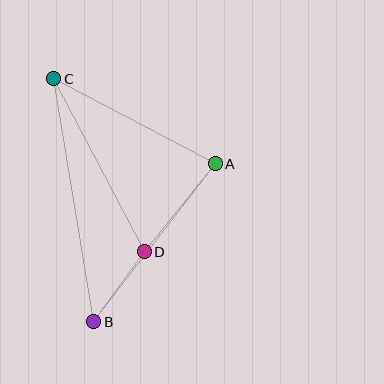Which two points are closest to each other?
Points B and D are closest to each other.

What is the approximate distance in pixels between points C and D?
The distance between C and D is approximately 195 pixels.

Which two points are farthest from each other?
Points B and C are farthest from each other.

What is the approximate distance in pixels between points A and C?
The distance between A and C is approximately 182 pixels.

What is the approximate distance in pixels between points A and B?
The distance between A and B is approximately 199 pixels.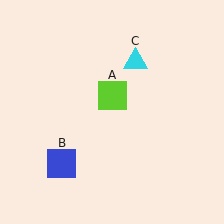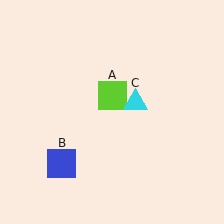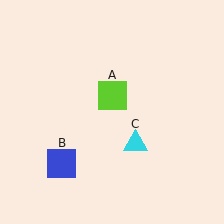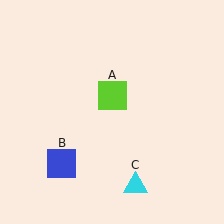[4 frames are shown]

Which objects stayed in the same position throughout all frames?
Lime square (object A) and blue square (object B) remained stationary.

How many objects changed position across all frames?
1 object changed position: cyan triangle (object C).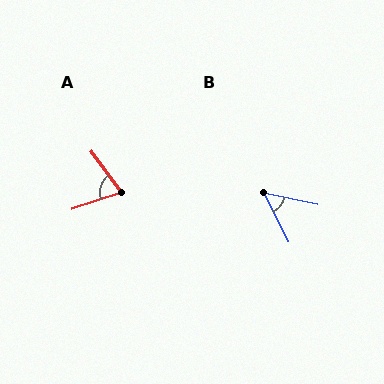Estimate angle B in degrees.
Approximately 52 degrees.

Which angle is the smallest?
B, at approximately 52 degrees.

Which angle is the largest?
A, at approximately 72 degrees.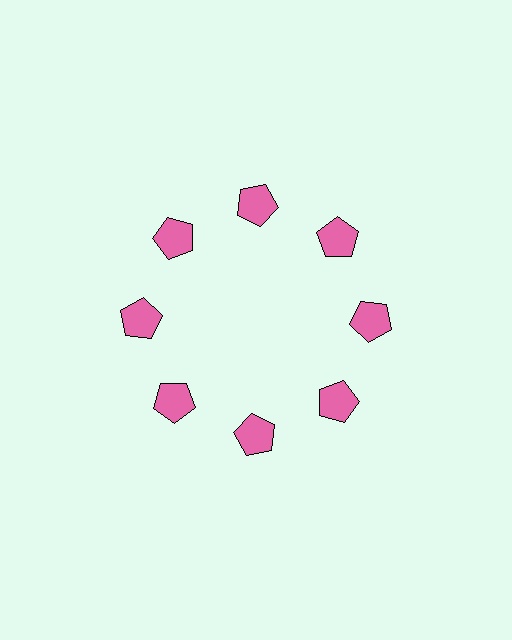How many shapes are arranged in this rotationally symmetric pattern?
There are 8 shapes, arranged in 8 groups of 1.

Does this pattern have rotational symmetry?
Yes, this pattern has 8-fold rotational symmetry. It looks the same after rotating 45 degrees around the center.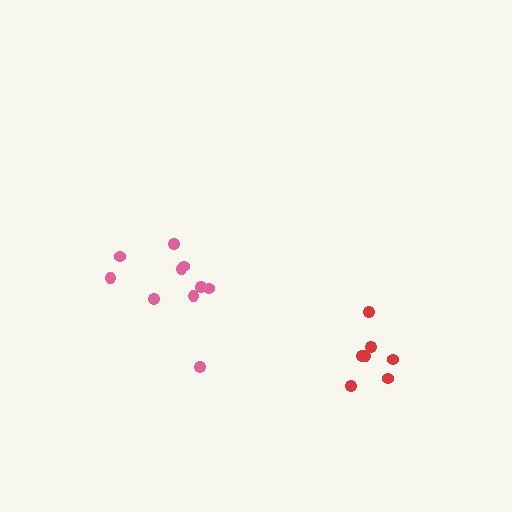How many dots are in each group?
Group 1: 7 dots, Group 2: 10 dots (17 total).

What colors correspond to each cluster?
The clusters are colored: red, pink.